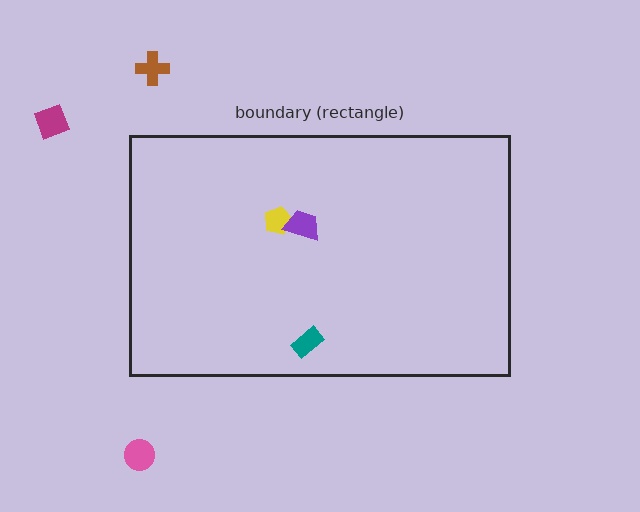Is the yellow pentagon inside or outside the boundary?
Inside.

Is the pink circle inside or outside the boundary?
Outside.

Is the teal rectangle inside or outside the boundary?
Inside.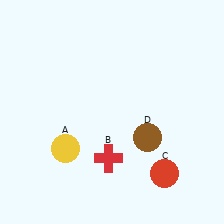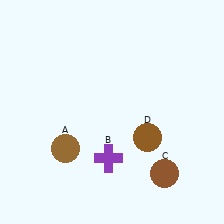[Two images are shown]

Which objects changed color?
A changed from yellow to brown. B changed from red to purple. C changed from red to brown.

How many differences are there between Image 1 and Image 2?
There are 3 differences between the two images.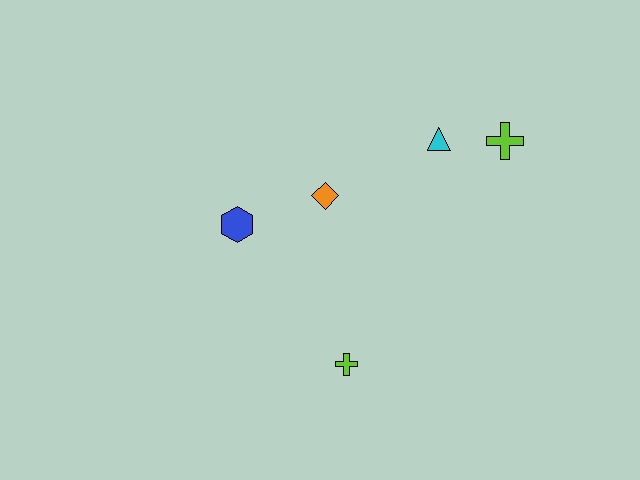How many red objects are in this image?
There are no red objects.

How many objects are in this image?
There are 5 objects.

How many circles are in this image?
There are no circles.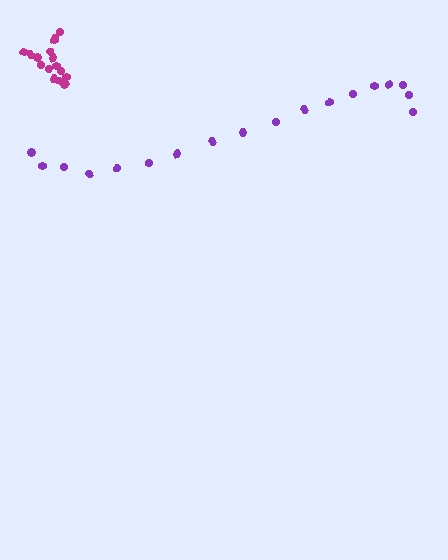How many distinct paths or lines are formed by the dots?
There are 2 distinct paths.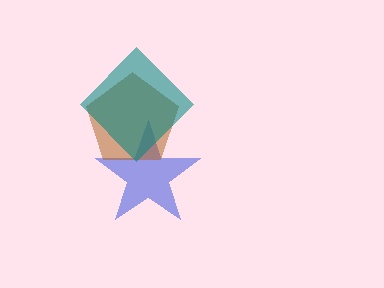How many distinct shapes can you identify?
There are 3 distinct shapes: a blue star, a brown pentagon, a teal diamond.